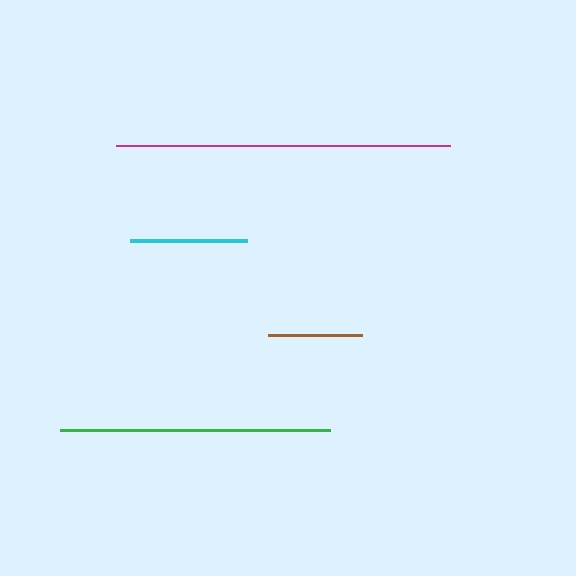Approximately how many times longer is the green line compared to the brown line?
The green line is approximately 2.9 times the length of the brown line.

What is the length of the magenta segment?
The magenta segment is approximately 334 pixels long.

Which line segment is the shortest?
The brown line is the shortest at approximately 95 pixels.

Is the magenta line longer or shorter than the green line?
The magenta line is longer than the green line.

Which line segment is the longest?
The magenta line is the longest at approximately 334 pixels.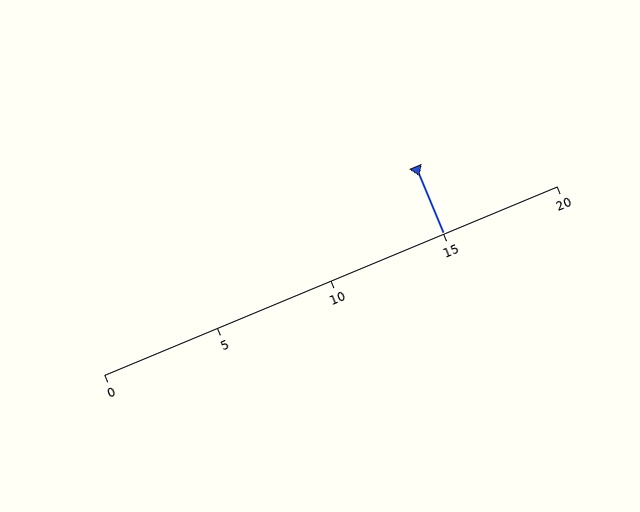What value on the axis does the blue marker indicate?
The marker indicates approximately 15.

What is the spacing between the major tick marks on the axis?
The major ticks are spaced 5 apart.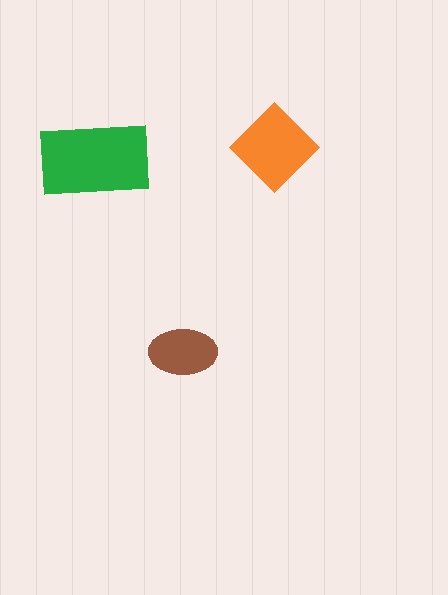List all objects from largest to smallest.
The green rectangle, the orange diamond, the brown ellipse.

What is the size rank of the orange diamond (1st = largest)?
2nd.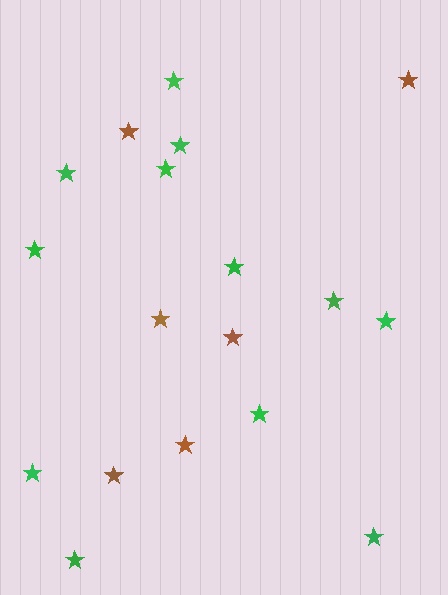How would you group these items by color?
There are 2 groups: one group of brown stars (6) and one group of green stars (12).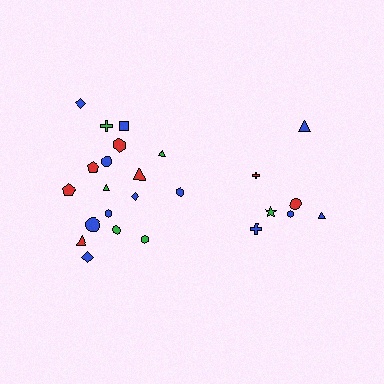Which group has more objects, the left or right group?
The left group.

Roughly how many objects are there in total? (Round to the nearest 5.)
Roughly 25 objects in total.